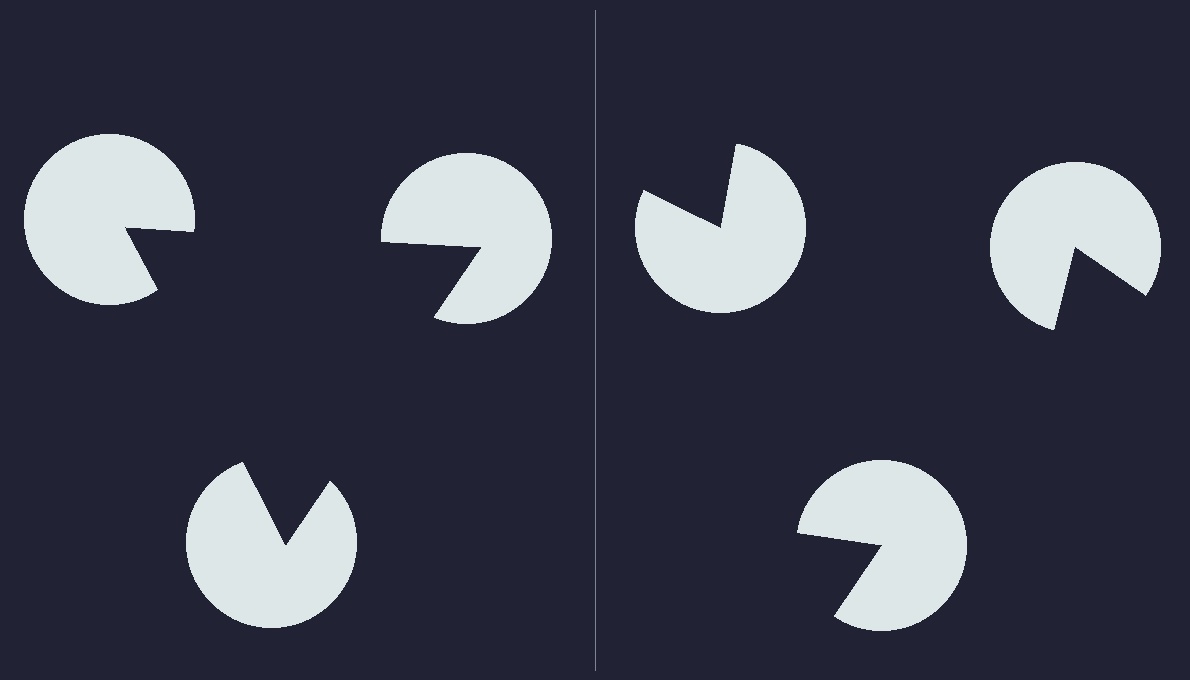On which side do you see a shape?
An illusory triangle appears on the left side. On the right side the wedge cuts are rotated, so no coherent shape forms.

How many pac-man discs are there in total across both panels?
6 — 3 on each side.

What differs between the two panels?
The pac-man discs are positioned identically on both sides; only the wedge orientations differ. On the left they align to a triangle; on the right they are misaligned.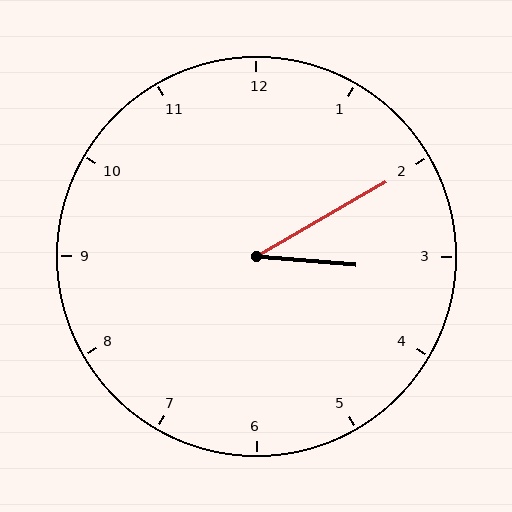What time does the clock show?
3:10.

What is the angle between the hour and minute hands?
Approximately 35 degrees.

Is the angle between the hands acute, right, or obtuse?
It is acute.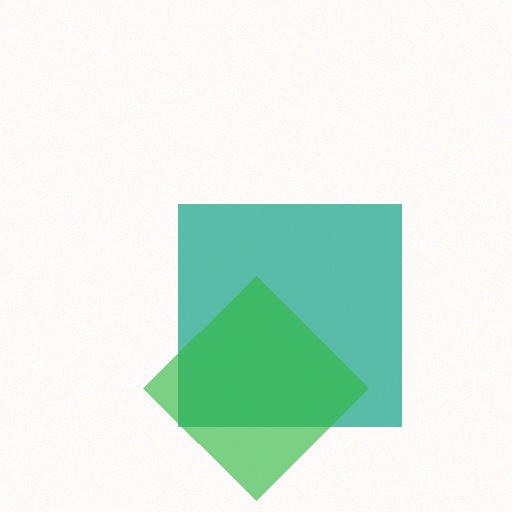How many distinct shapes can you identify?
There are 2 distinct shapes: a teal square, a green diamond.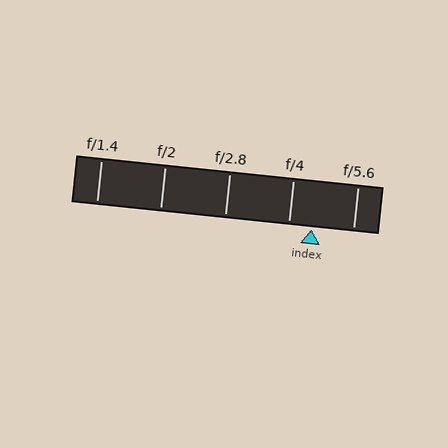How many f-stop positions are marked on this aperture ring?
There are 5 f-stop positions marked.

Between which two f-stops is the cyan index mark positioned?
The index mark is between f/4 and f/5.6.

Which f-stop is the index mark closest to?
The index mark is closest to f/4.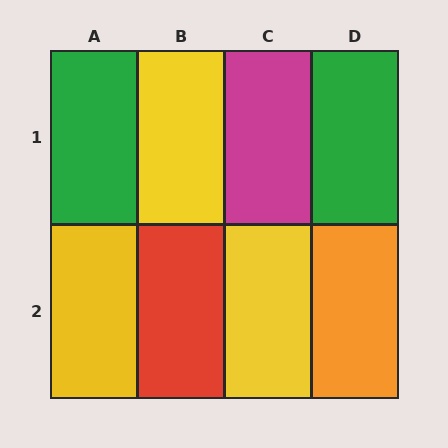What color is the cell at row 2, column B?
Red.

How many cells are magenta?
1 cell is magenta.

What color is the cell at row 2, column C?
Yellow.